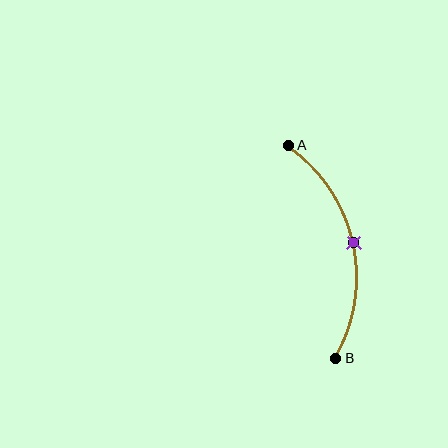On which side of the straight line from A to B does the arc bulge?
The arc bulges to the right of the straight line connecting A and B.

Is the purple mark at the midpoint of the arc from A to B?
Yes. The purple mark lies on the arc at equal arc-length from both A and B — it is the arc midpoint.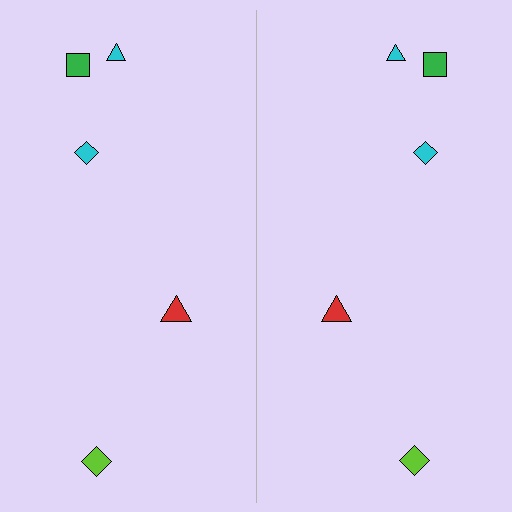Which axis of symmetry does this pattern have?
The pattern has a vertical axis of symmetry running through the center of the image.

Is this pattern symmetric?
Yes, this pattern has bilateral (reflection) symmetry.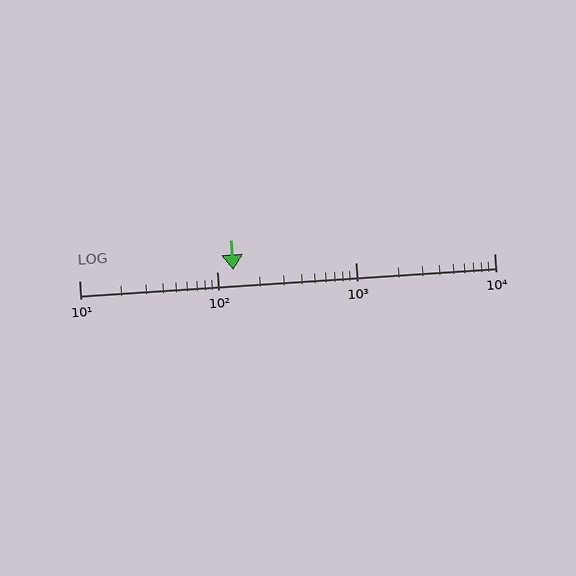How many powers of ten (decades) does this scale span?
The scale spans 3 decades, from 10 to 10000.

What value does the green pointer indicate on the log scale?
The pointer indicates approximately 130.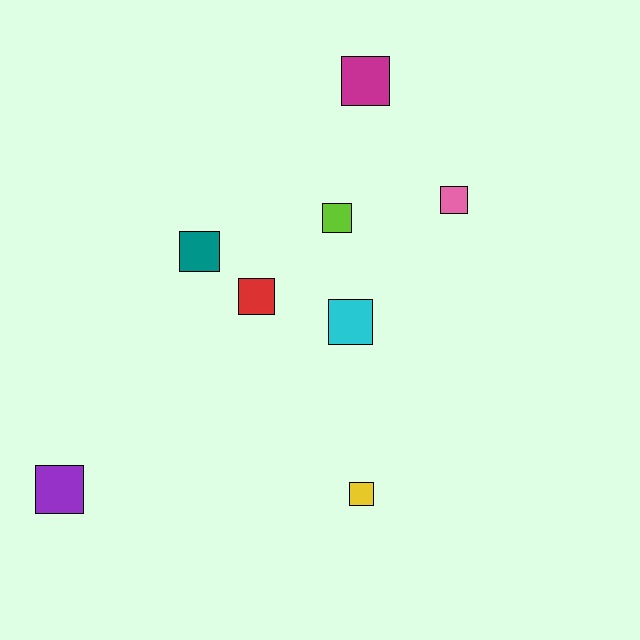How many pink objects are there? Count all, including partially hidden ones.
There is 1 pink object.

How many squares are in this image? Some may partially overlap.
There are 8 squares.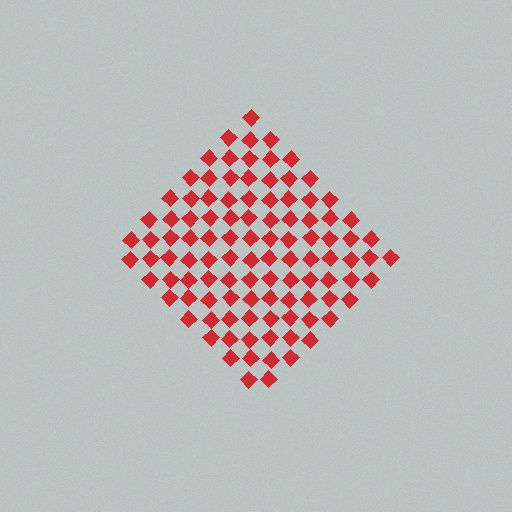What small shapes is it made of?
It is made of small diamonds.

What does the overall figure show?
The overall figure shows a diamond.